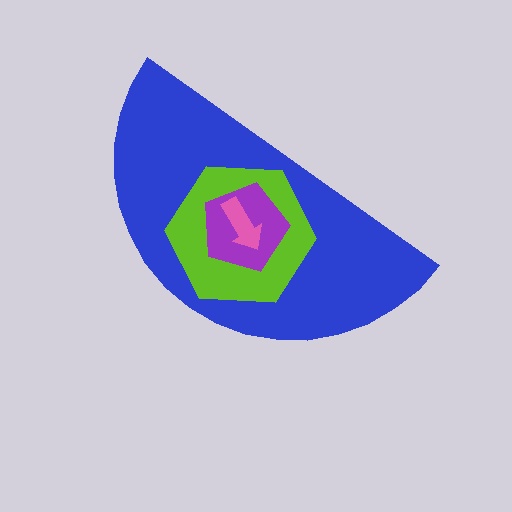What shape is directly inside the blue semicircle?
The lime hexagon.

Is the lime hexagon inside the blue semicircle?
Yes.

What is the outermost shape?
The blue semicircle.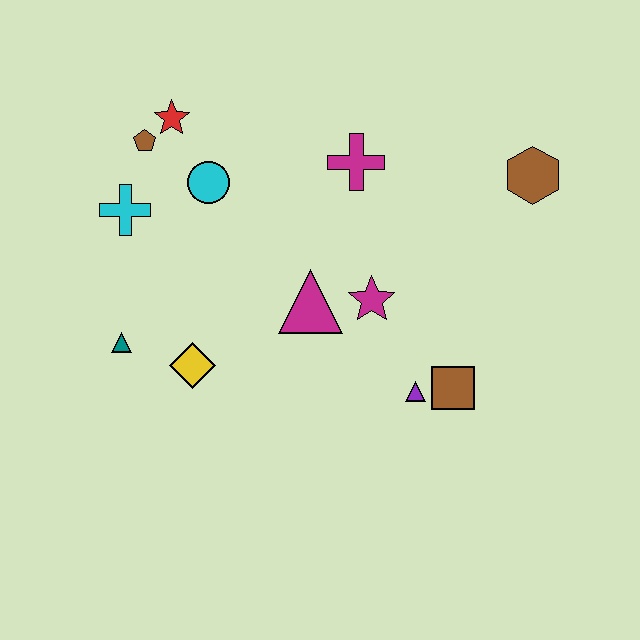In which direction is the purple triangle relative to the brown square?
The purple triangle is to the left of the brown square.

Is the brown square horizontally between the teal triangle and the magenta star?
No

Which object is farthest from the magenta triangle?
The brown hexagon is farthest from the magenta triangle.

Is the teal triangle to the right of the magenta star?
No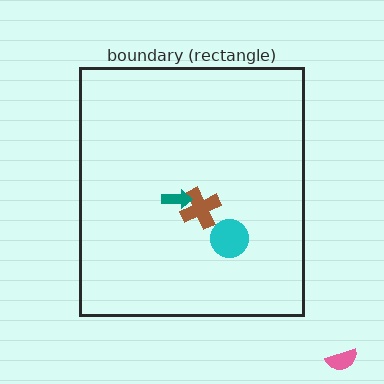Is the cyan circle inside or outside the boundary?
Inside.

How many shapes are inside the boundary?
3 inside, 1 outside.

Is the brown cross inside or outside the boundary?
Inside.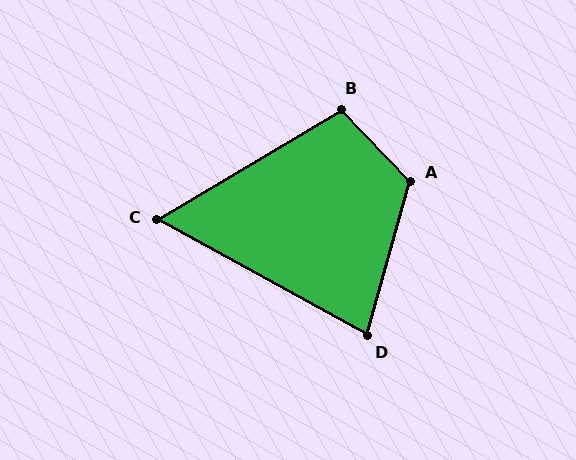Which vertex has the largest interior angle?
A, at approximately 121 degrees.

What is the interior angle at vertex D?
Approximately 77 degrees (acute).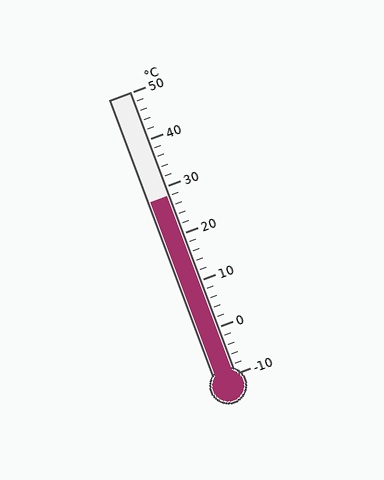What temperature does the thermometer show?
The thermometer shows approximately 28°C.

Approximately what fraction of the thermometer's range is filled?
The thermometer is filled to approximately 65% of its range.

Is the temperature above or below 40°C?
The temperature is below 40°C.